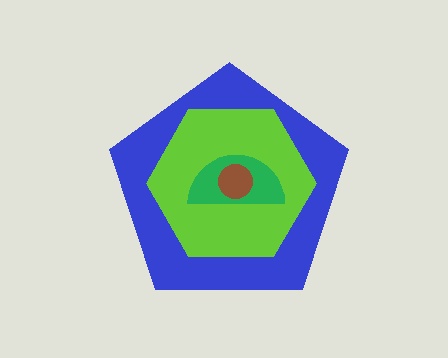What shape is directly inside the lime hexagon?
The green semicircle.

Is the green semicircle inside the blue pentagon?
Yes.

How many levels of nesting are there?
4.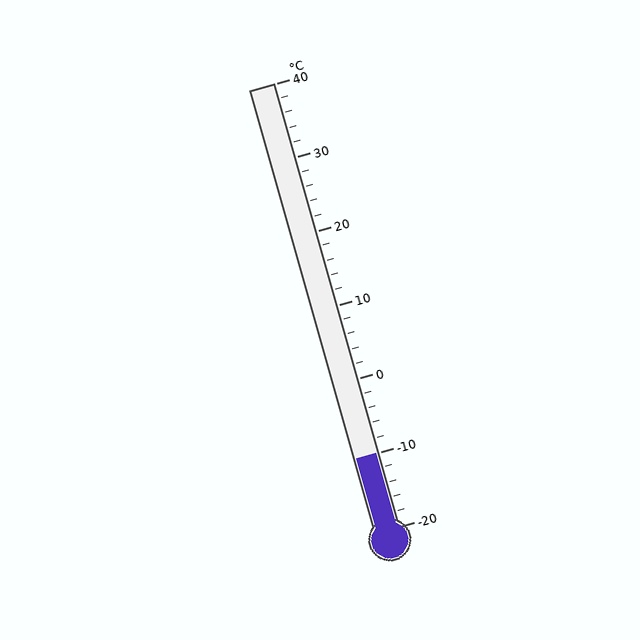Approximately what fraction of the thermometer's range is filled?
The thermometer is filled to approximately 15% of its range.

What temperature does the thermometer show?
The thermometer shows approximately -10°C.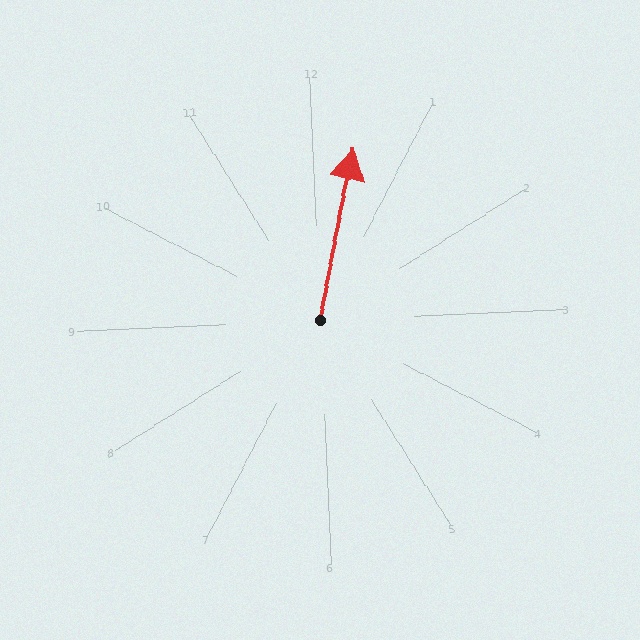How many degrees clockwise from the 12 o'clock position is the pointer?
Approximately 13 degrees.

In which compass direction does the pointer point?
North.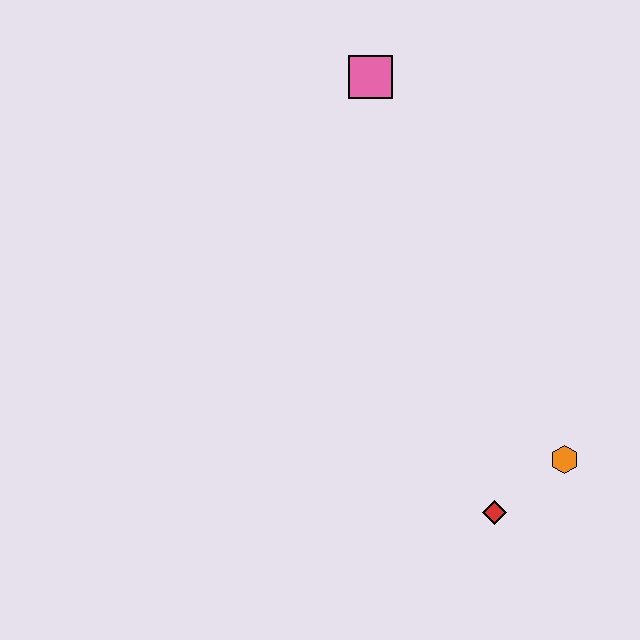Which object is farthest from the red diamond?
The pink square is farthest from the red diamond.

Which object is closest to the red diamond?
The orange hexagon is closest to the red diamond.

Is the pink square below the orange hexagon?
No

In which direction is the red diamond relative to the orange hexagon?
The red diamond is to the left of the orange hexagon.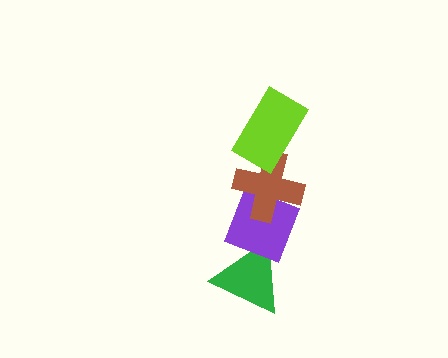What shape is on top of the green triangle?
The purple diamond is on top of the green triangle.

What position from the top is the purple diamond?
The purple diamond is 3rd from the top.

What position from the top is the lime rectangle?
The lime rectangle is 1st from the top.